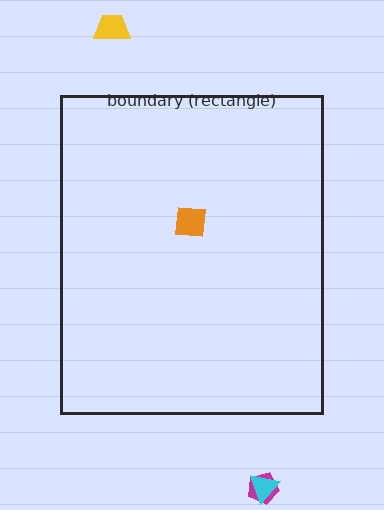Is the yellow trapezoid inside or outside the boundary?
Outside.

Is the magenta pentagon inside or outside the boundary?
Outside.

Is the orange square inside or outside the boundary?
Inside.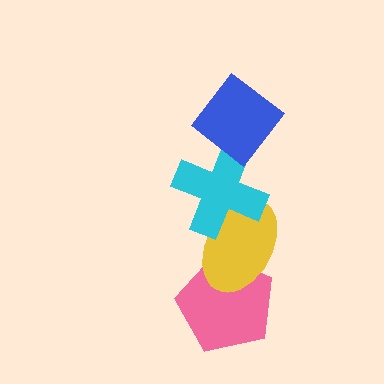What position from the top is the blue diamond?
The blue diamond is 1st from the top.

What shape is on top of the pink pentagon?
The yellow ellipse is on top of the pink pentagon.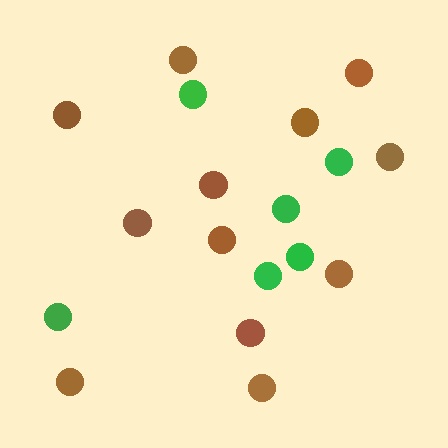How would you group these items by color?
There are 2 groups: one group of brown circles (12) and one group of green circles (6).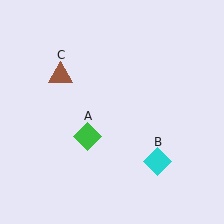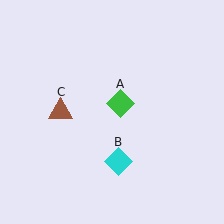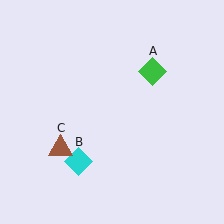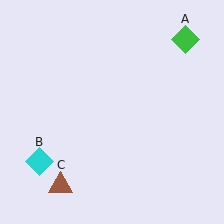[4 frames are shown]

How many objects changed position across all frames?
3 objects changed position: green diamond (object A), cyan diamond (object B), brown triangle (object C).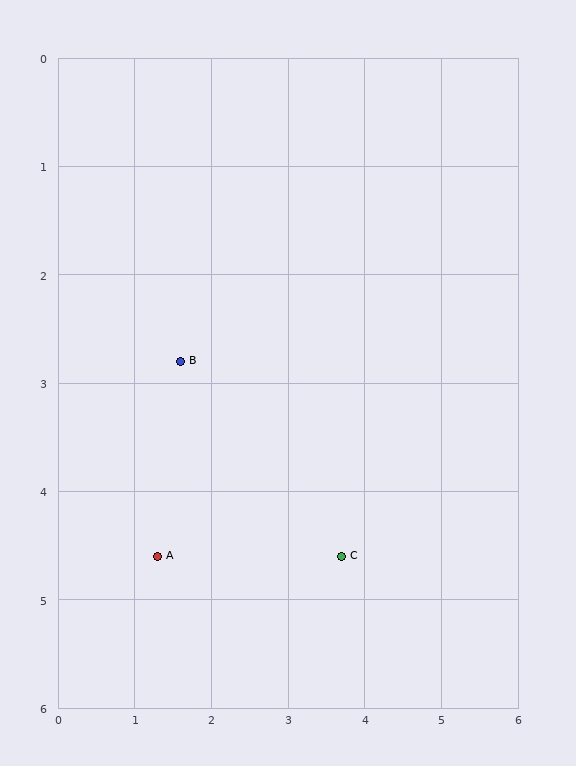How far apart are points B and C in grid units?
Points B and C are about 2.8 grid units apart.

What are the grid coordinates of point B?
Point B is at approximately (1.6, 2.8).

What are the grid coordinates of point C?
Point C is at approximately (3.7, 4.6).